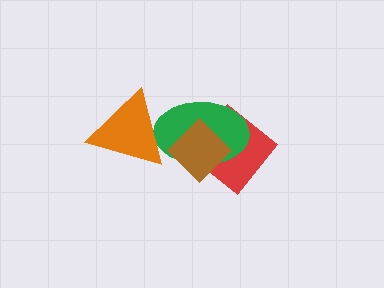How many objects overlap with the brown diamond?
2 objects overlap with the brown diamond.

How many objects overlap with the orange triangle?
1 object overlaps with the orange triangle.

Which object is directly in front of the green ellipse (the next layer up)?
The brown diamond is directly in front of the green ellipse.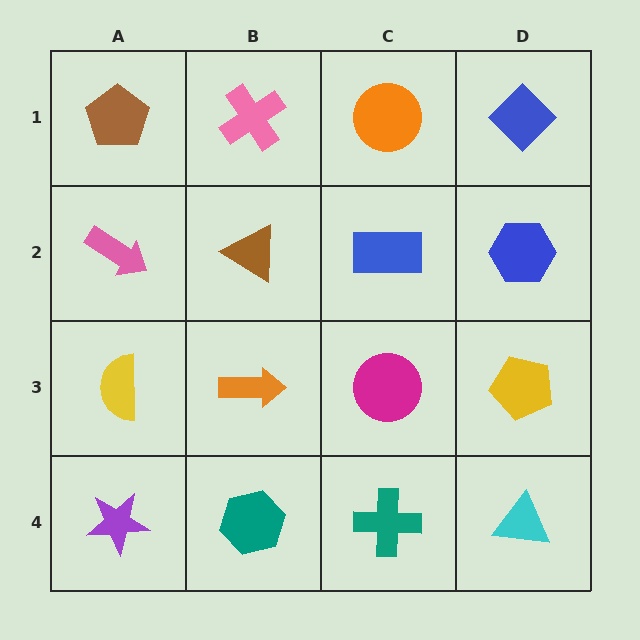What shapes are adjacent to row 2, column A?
A brown pentagon (row 1, column A), a yellow semicircle (row 3, column A), a brown triangle (row 2, column B).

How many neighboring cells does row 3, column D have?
3.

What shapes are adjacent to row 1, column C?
A blue rectangle (row 2, column C), a pink cross (row 1, column B), a blue diamond (row 1, column D).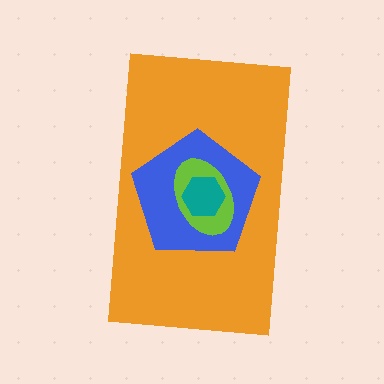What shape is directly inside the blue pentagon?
The lime ellipse.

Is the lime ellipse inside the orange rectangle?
Yes.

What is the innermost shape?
The teal hexagon.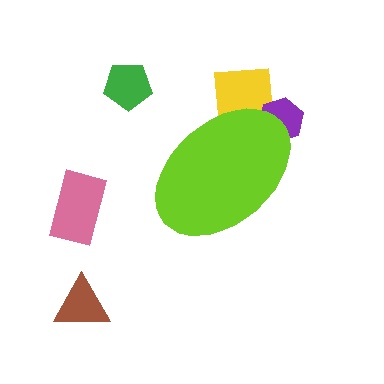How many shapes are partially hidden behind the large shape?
2 shapes are partially hidden.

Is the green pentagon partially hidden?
No, the green pentagon is fully visible.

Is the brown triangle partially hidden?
No, the brown triangle is fully visible.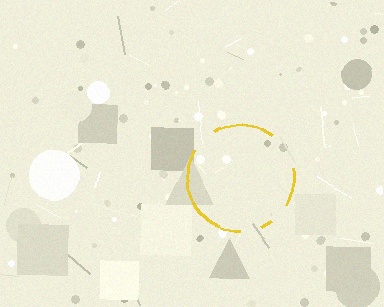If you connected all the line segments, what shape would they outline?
They would outline a circle.